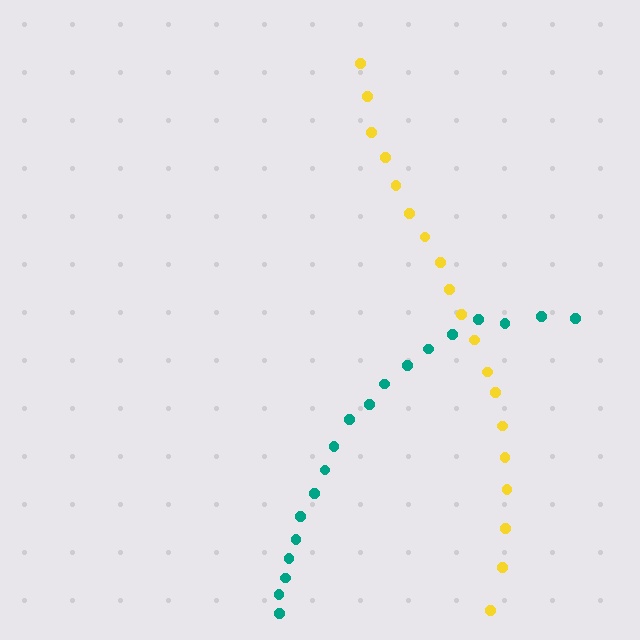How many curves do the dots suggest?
There are 2 distinct paths.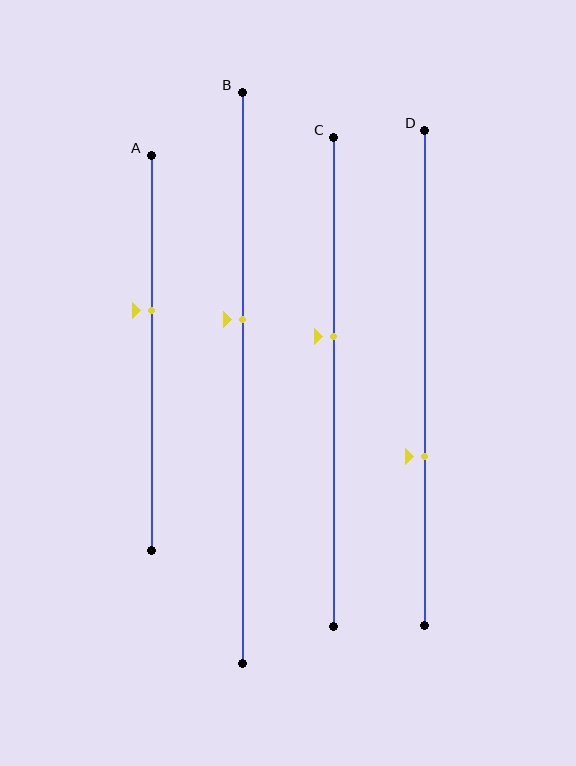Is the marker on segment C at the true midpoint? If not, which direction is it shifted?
No, the marker on segment C is shifted upward by about 9% of the segment length.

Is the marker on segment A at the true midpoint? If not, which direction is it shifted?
No, the marker on segment A is shifted upward by about 11% of the segment length.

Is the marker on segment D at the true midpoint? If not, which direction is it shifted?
No, the marker on segment D is shifted downward by about 16% of the segment length.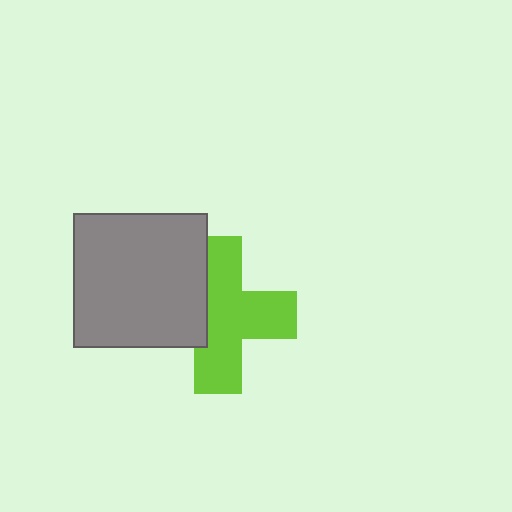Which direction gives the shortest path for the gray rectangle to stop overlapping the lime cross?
Moving left gives the shortest separation.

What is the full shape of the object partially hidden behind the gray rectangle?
The partially hidden object is a lime cross.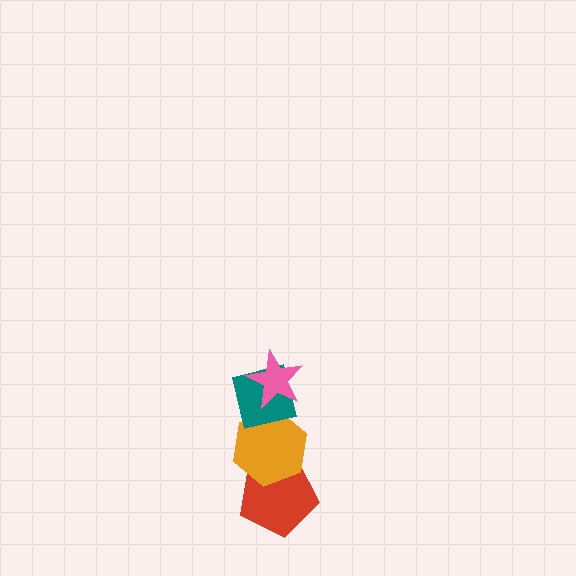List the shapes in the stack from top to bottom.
From top to bottom: the pink star, the teal square, the orange hexagon, the red pentagon.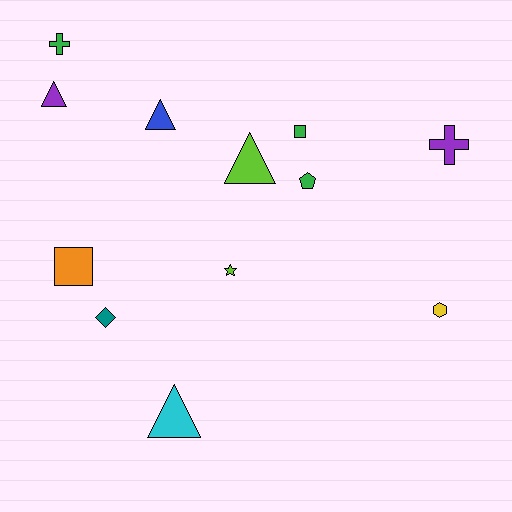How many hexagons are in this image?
There is 1 hexagon.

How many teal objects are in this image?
There is 1 teal object.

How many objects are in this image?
There are 12 objects.